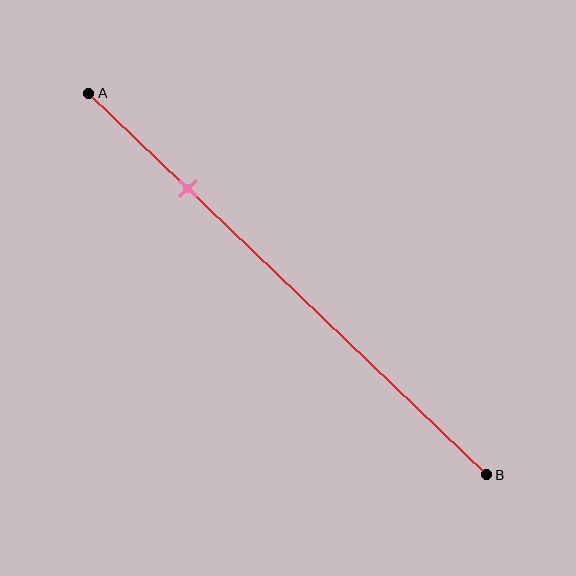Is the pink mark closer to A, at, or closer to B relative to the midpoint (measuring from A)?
The pink mark is closer to point A than the midpoint of segment AB.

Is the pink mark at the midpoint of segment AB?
No, the mark is at about 25% from A, not at the 50% midpoint.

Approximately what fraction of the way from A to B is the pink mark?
The pink mark is approximately 25% of the way from A to B.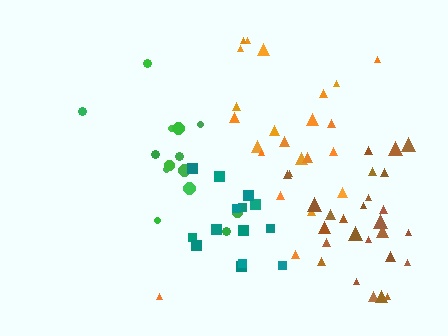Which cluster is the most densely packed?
Teal.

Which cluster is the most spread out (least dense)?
Orange.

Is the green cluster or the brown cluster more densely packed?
Brown.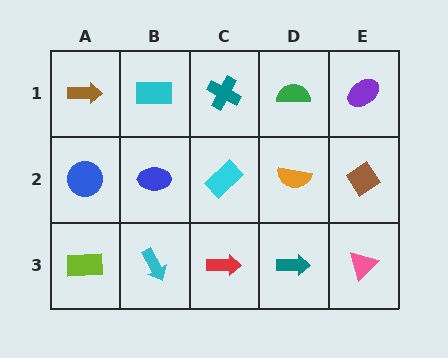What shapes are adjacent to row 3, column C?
A cyan rectangle (row 2, column C), a cyan arrow (row 3, column B), a teal arrow (row 3, column D).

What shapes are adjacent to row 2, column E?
A purple ellipse (row 1, column E), a pink triangle (row 3, column E), an orange semicircle (row 2, column D).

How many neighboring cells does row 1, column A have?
2.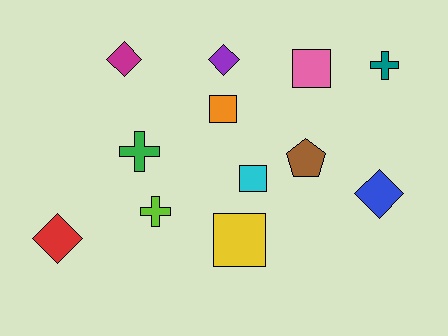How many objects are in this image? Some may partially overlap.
There are 12 objects.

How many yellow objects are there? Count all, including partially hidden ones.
There is 1 yellow object.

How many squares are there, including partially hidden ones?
There are 4 squares.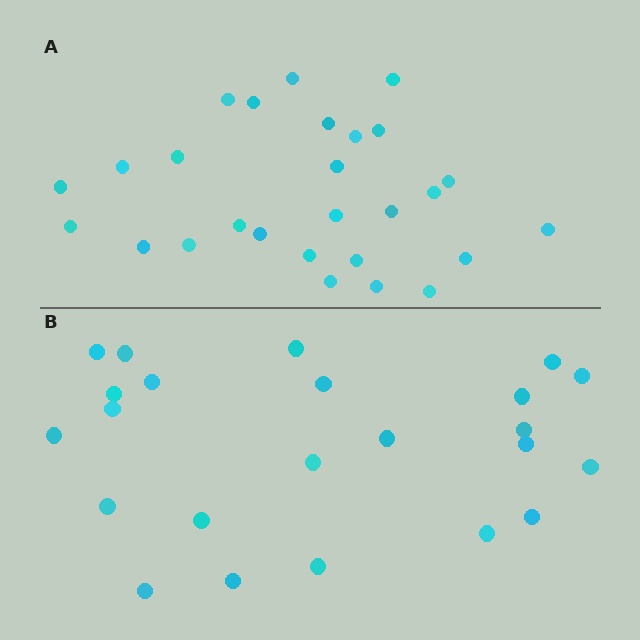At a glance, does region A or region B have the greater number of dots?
Region A (the top region) has more dots.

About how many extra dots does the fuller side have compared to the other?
Region A has about 4 more dots than region B.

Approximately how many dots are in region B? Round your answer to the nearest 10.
About 20 dots. (The exact count is 23, which rounds to 20.)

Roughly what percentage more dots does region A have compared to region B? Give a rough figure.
About 15% more.